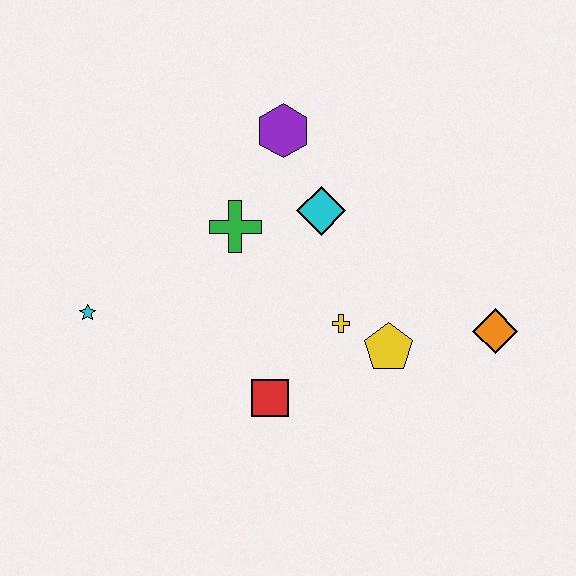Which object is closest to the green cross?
The cyan diamond is closest to the green cross.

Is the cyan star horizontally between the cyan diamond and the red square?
No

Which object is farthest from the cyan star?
The orange diamond is farthest from the cyan star.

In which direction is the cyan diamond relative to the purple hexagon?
The cyan diamond is below the purple hexagon.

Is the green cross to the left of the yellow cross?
Yes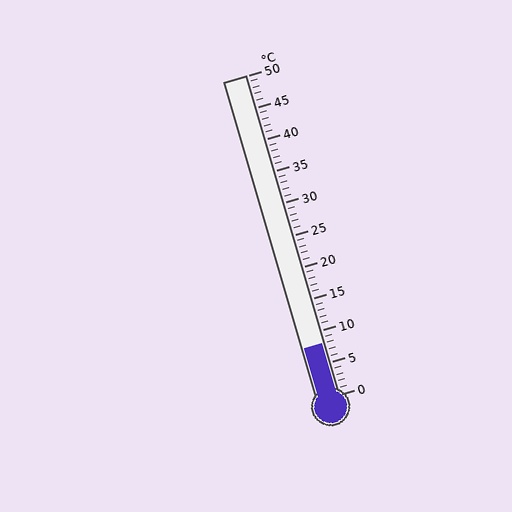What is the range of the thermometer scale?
The thermometer scale ranges from 0°C to 50°C.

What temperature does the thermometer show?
The thermometer shows approximately 8°C.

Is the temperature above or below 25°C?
The temperature is below 25°C.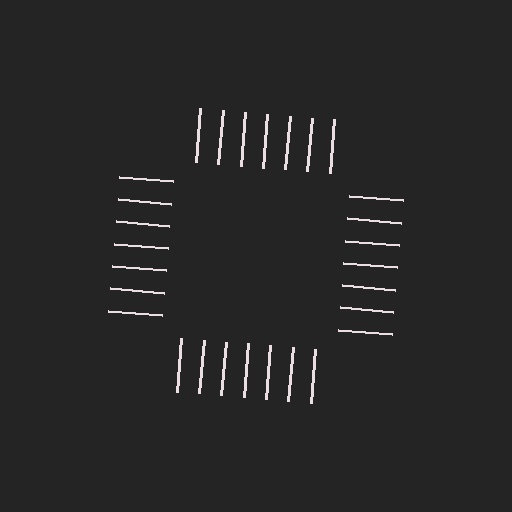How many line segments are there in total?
28 — 7 along each of the 4 edges.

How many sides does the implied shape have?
4 sides — the line-ends trace a square.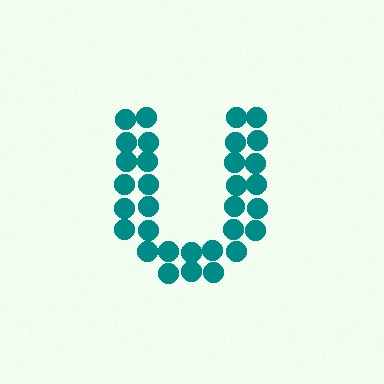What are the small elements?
The small elements are circles.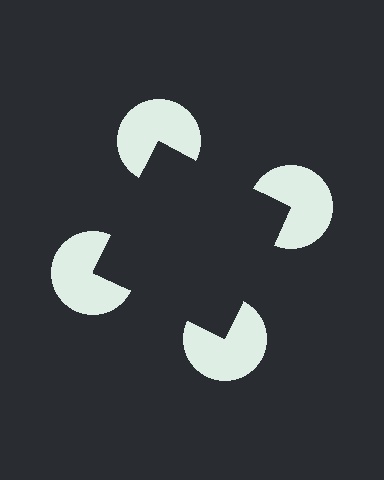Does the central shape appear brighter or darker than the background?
It typically appears slightly darker than the background, even though no actual brightness change is drawn.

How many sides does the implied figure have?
4 sides.